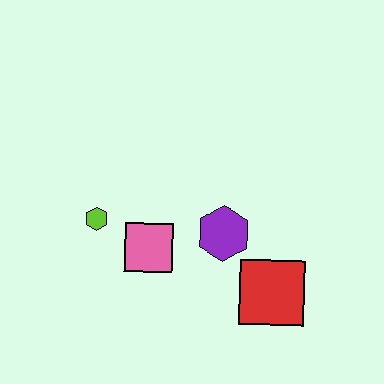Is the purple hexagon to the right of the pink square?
Yes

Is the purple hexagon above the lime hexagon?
No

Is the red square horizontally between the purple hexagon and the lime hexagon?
No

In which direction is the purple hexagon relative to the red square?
The purple hexagon is above the red square.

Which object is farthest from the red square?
The lime hexagon is farthest from the red square.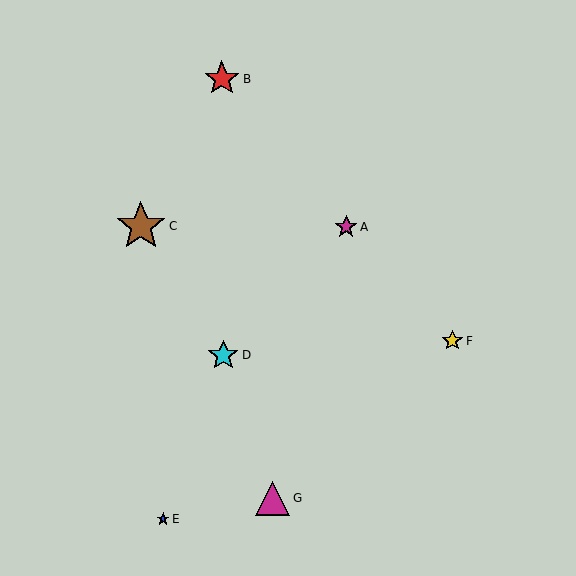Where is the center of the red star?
The center of the red star is at (222, 79).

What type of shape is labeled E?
Shape E is a blue star.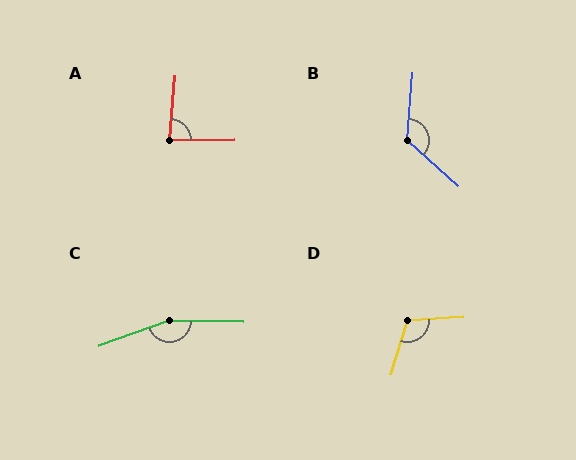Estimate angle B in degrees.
Approximately 127 degrees.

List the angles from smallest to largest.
A (85°), D (110°), B (127°), C (159°).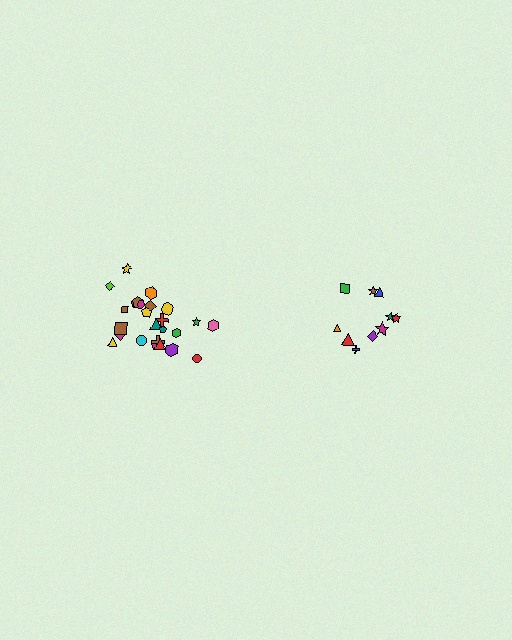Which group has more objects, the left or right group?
The left group.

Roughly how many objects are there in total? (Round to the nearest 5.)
Roughly 35 objects in total.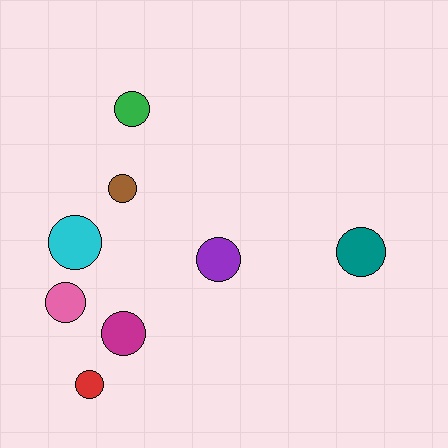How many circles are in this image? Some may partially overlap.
There are 8 circles.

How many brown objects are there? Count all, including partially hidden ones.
There is 1 brown object.